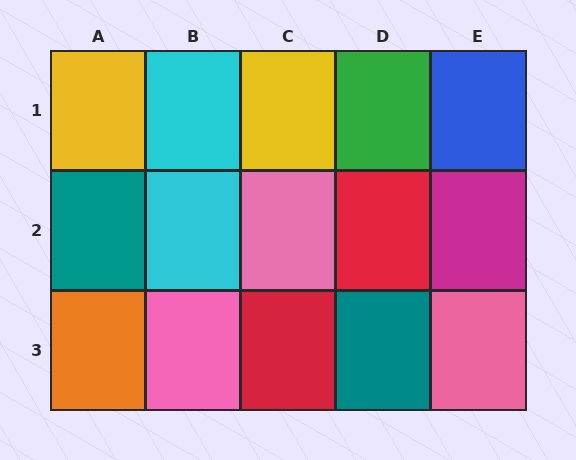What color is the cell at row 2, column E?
Magenta.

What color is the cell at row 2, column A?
Teal.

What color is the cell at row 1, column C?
Yellow.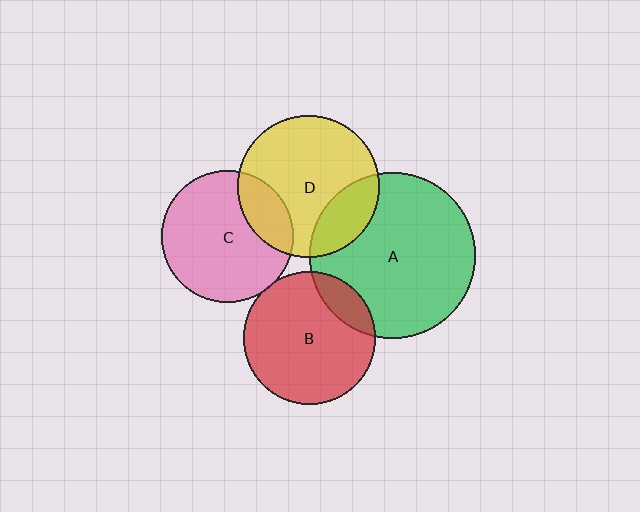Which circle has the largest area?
Circle A (green).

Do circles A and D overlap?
Yes.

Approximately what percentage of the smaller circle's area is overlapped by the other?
Approximately 20%.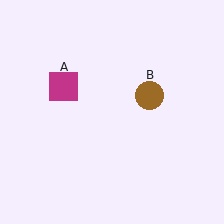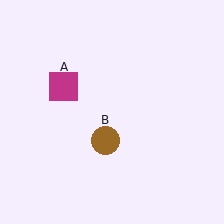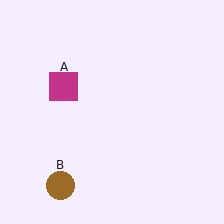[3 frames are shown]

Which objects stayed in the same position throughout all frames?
Magenta square (object A) remained stationary.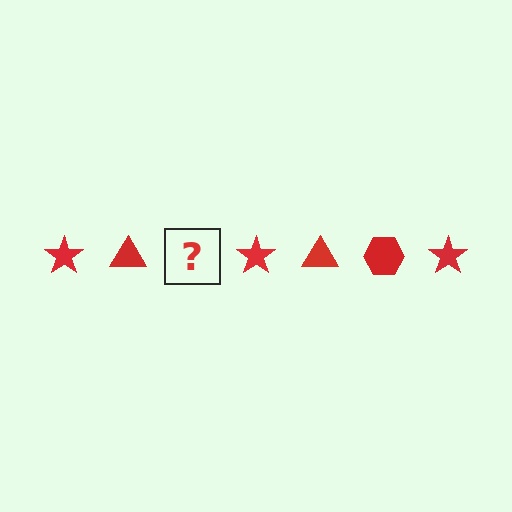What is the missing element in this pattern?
The missing element is a red hexagon.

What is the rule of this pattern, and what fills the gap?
The rule is that the pattern cycles through star, triangle, hexagon shapes in red. The gap should be filled with a red hexagon.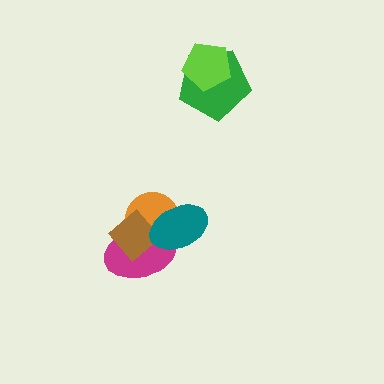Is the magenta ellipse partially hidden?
Yes, it is partially covered by another shape.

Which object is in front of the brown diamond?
The teal ellipse is in front of the brown diamond.